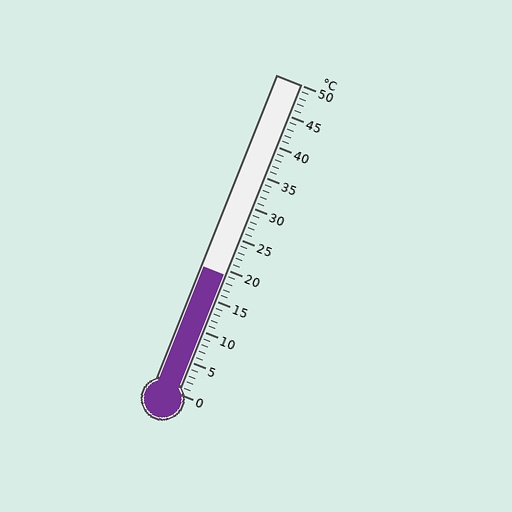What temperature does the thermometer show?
The thermometer shows approximately 19°C.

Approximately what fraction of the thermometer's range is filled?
The thermometer is filled to approximately 40% of its range.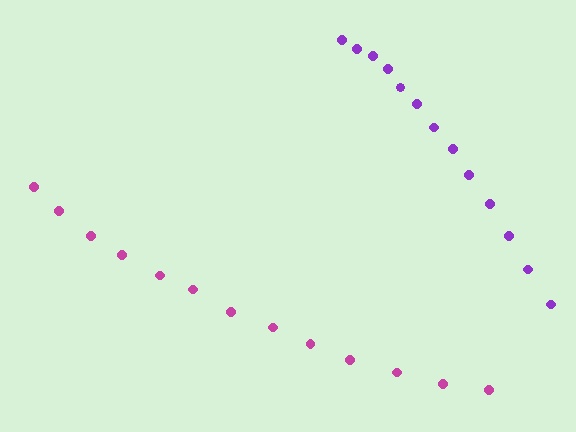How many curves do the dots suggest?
There are 2 distinct paths.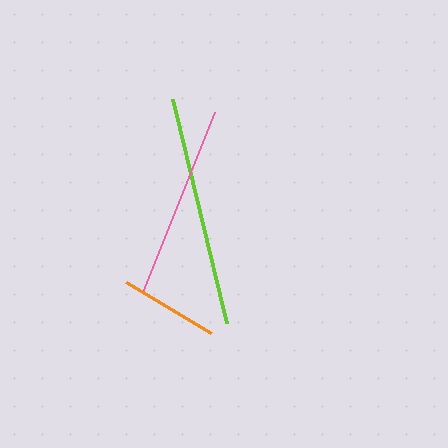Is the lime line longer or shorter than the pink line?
The lime line is longer than the pink line.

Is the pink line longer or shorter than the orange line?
The pink line is longer than the orange line.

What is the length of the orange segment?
The orange segment is approximately 99 pixels long.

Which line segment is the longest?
The lime line is the longest at approximately 230 pixels.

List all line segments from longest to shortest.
From longest to shortest: lime, pink, orange.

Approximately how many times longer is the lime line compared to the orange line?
The lime line is approximately 2.3 times the length of the orange line.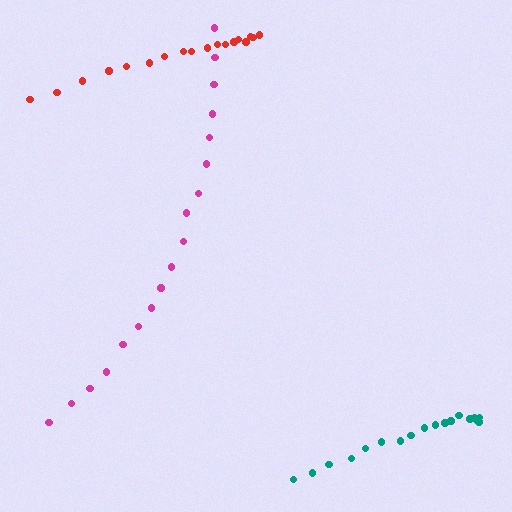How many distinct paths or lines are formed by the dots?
There are 3 distinct paths.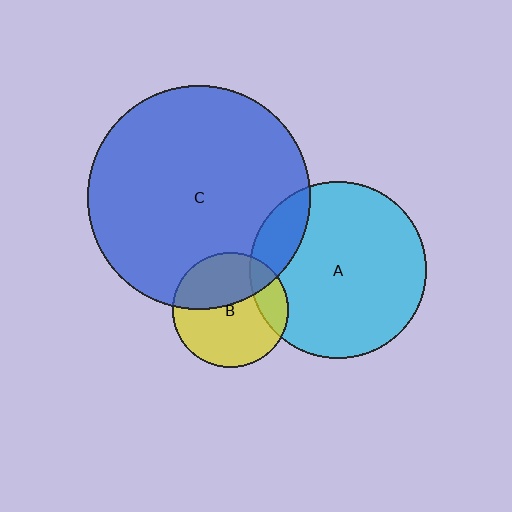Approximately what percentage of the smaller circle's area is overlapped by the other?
Approximately 20%.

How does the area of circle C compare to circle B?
Approximately 3.7 times.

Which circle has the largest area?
Circle C (blue).